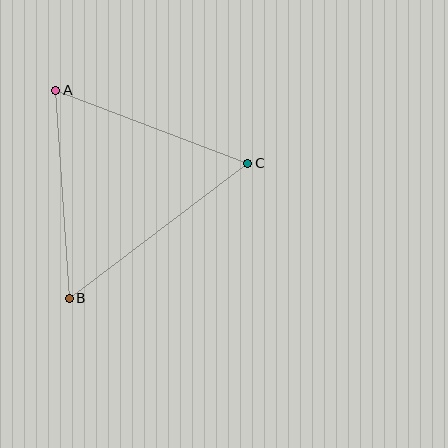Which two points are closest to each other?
Points A and C are closest to each other.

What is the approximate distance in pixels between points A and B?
The distance between A and B is approximately 208 pixels.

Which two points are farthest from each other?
Points B and C are farthest from each other.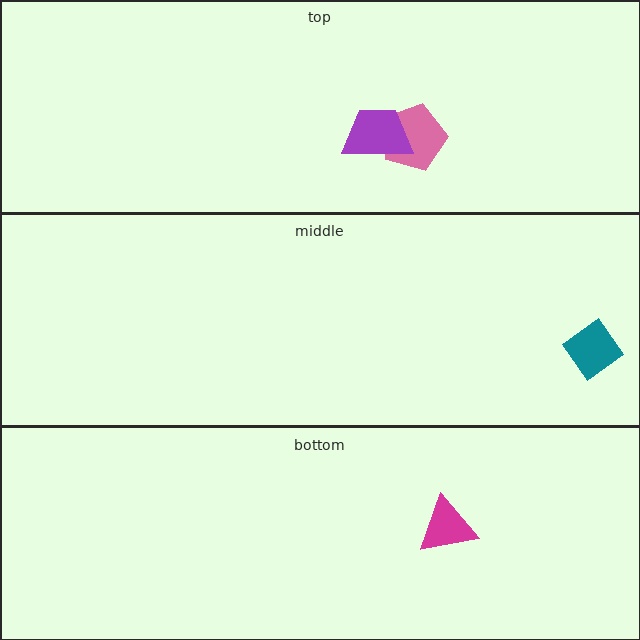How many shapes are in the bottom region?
1.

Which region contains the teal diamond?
The middle region.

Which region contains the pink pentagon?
The top region.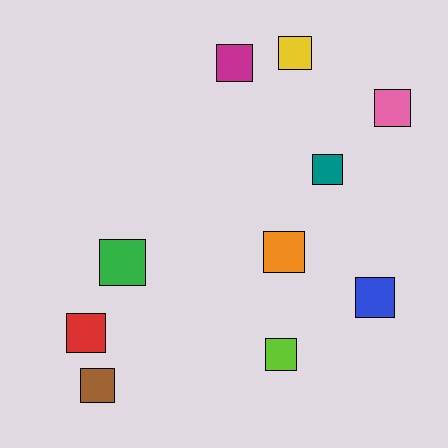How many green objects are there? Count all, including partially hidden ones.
There is 1 green object.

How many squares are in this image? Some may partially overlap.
There are 10 squares.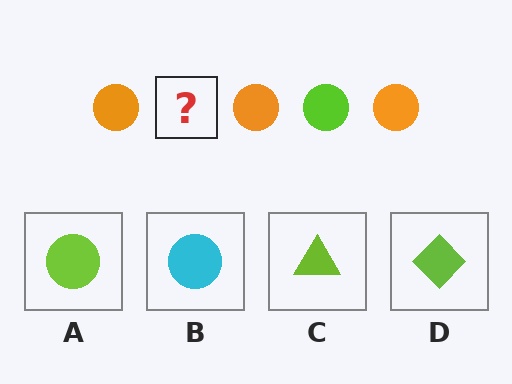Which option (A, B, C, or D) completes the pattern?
A.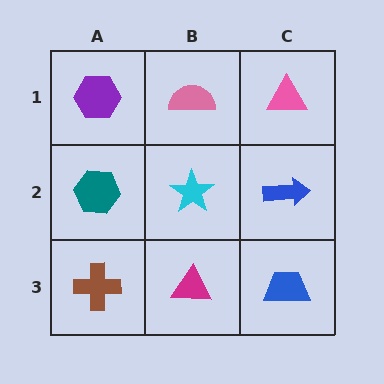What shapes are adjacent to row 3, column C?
A blue arrow (row 2, column C), a magenta triangle (row 3, column B).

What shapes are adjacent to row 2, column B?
A pink semicircle (row 1, column B), a magenta triangle (row 3, column B), a teal hexagon (row 2, column A), a blue arrow (row 2, column C).